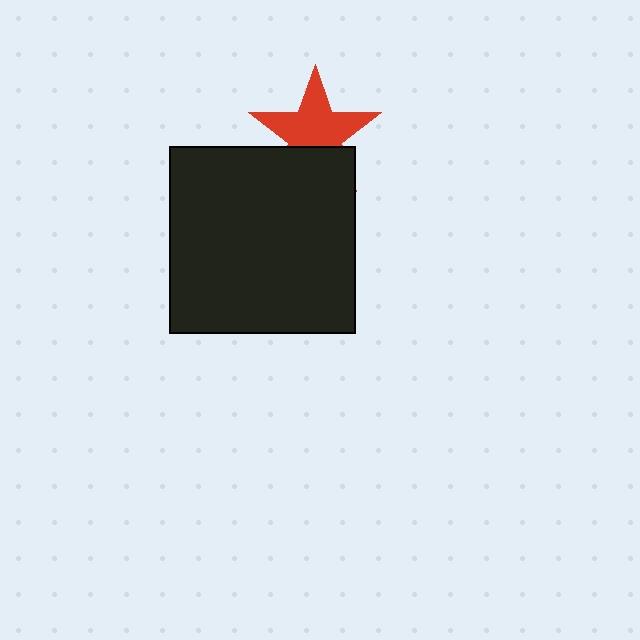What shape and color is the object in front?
The object in front is a black square.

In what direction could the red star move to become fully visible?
The red star could move up. That would shift it out from behind the black square entirely.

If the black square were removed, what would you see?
You would see the complete red star.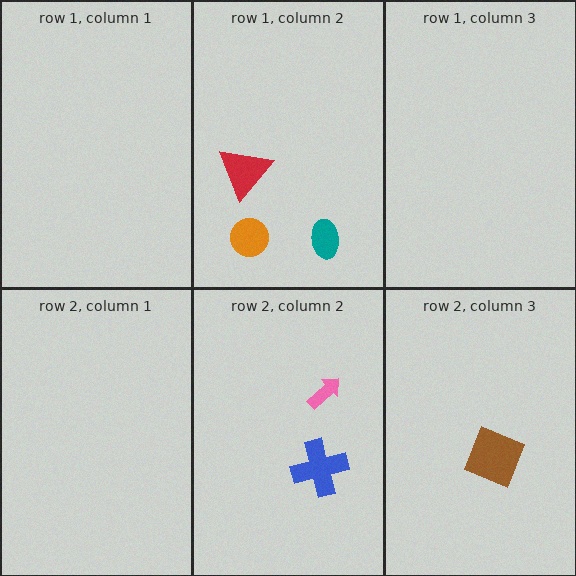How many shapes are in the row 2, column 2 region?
2.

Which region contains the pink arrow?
The row 2, column 2 region.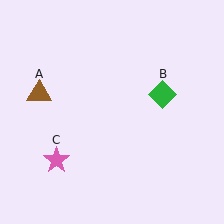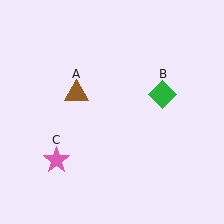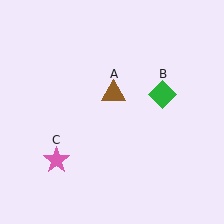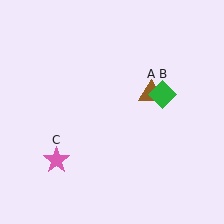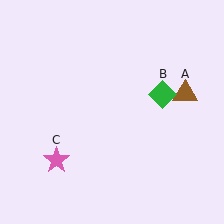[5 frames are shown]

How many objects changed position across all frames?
1 object changed position: brown triangle (object A).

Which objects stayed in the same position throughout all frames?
Green diamond (object B) and pink star (object C) remained stationary.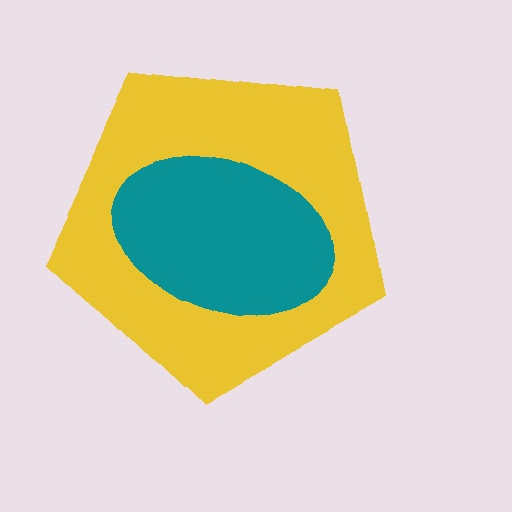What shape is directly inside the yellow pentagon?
The teal ellipse.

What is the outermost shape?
The yellow pentagon.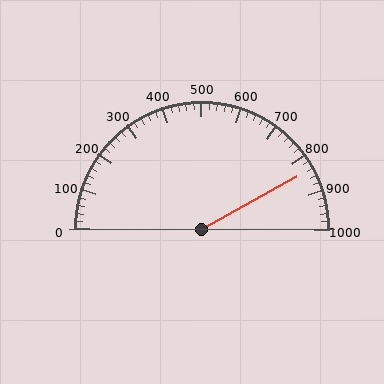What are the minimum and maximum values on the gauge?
The gauge ranges from 0 to 1000.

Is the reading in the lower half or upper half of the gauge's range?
The reading is in the upper half of the range (0 to 1000).